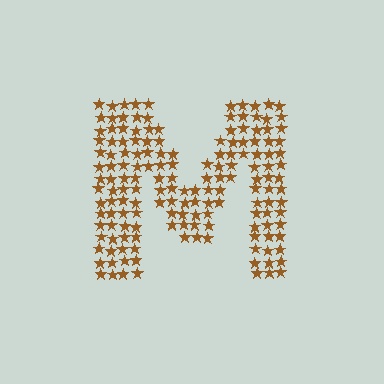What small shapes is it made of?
It is made of small stars.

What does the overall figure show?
The overall figure shows the letter M.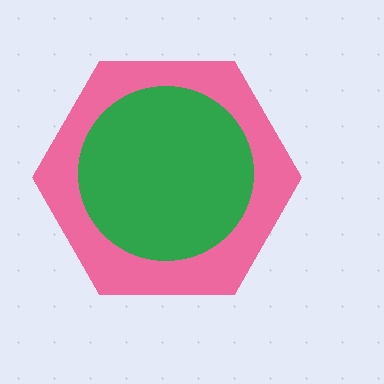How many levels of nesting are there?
2.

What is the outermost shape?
The pink hexagon.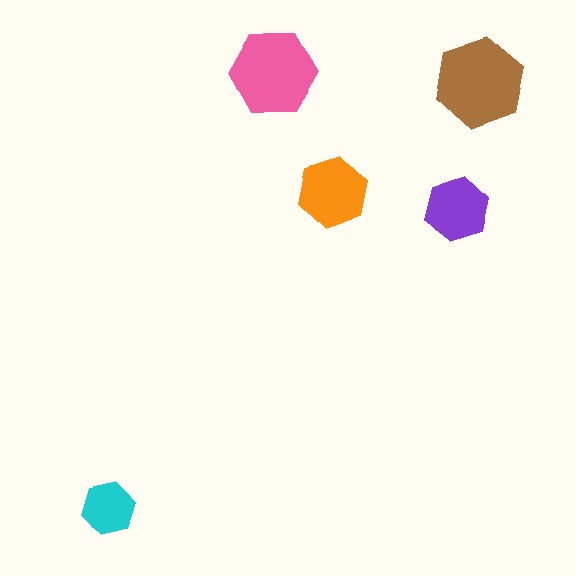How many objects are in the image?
There are 5 objects in the image.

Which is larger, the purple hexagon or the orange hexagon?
The orange one.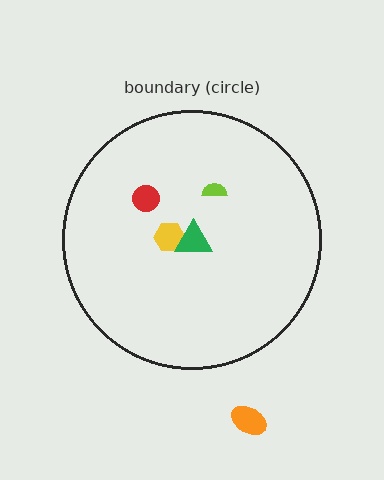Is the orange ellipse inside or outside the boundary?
Outside.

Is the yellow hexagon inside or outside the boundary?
Inside.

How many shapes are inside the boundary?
4 inside, 1 outside.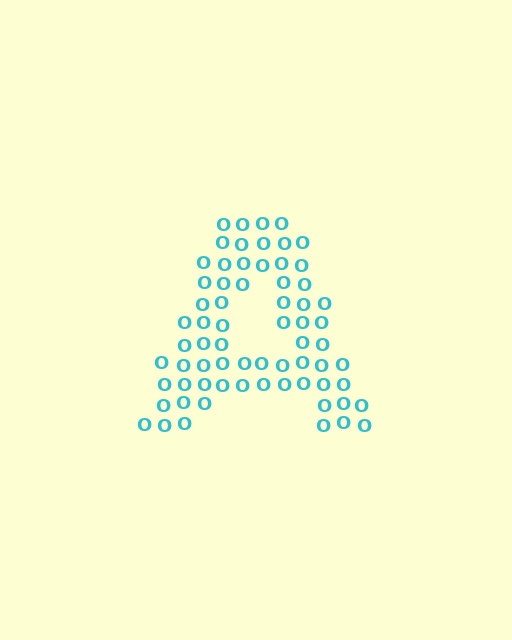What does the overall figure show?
The overall figure shows the letter A.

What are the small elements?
The small elements are letter O's.